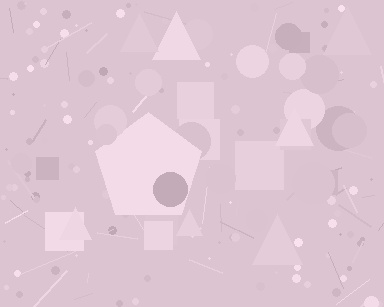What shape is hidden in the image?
A pentagon is hidden in the image.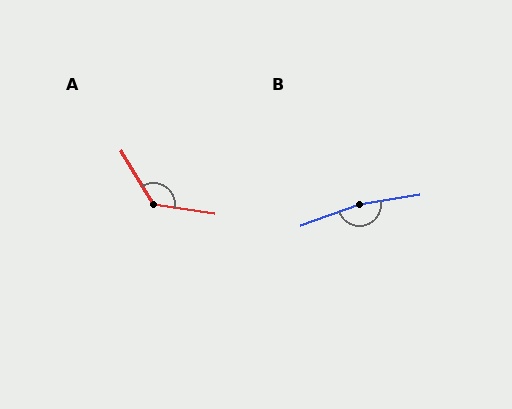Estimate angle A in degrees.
Approximately 129 degrees.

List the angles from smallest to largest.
A (129°), B (169°).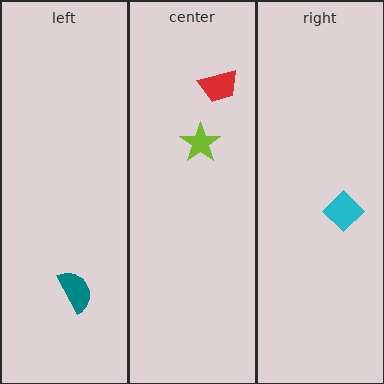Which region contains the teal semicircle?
The left region.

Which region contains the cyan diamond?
The right region.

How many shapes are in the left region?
1.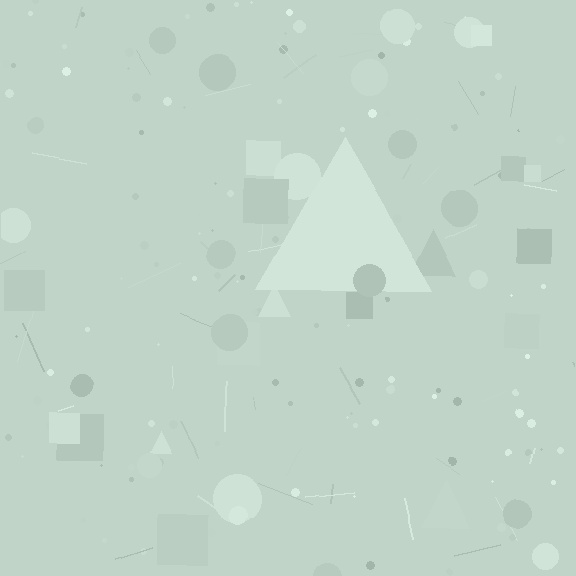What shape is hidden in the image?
A triangle is hidden in the image.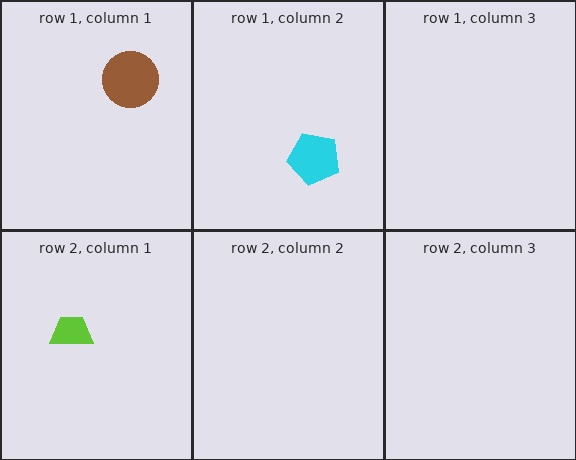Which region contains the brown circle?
The row 1, column 1 region.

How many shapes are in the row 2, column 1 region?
1.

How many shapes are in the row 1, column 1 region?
1.